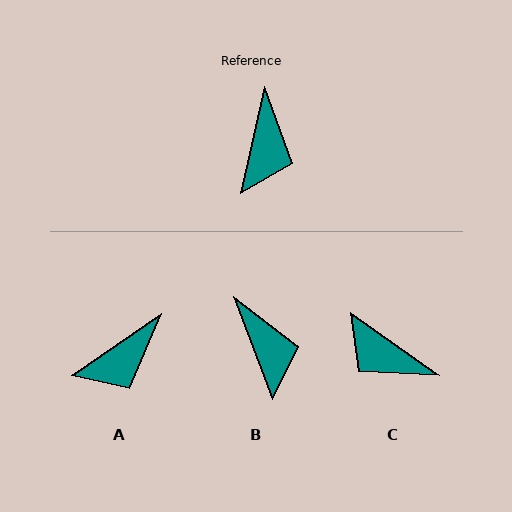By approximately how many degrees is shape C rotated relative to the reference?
Approximately 112 degrees clockwise.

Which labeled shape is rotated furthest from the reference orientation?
C, about 112 degrees away.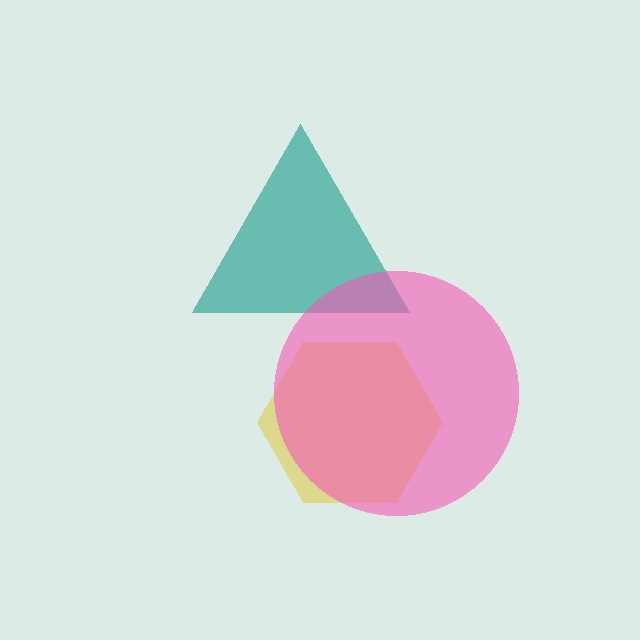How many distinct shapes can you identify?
There are 3 distinct shapes: a teal triangle, a yellow hexagon, a pink circle.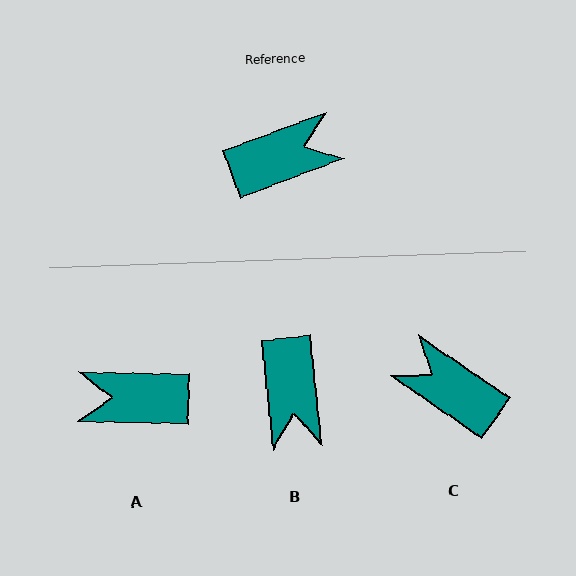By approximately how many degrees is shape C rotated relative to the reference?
Approximately 125 degrees counter-clockwise.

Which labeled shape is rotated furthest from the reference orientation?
A, about 158 degrees away.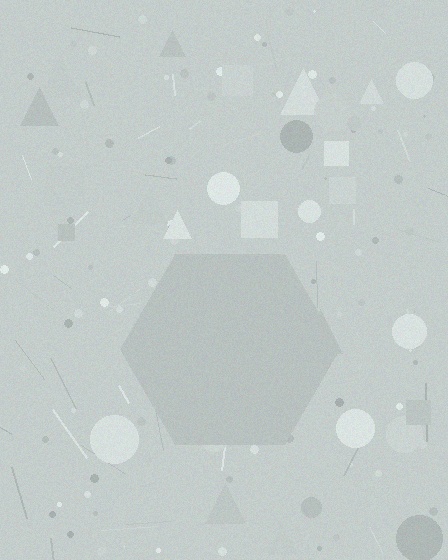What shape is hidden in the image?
A hexagon is hidden in the image.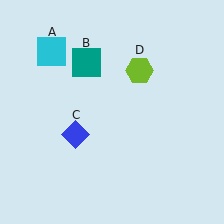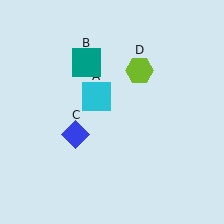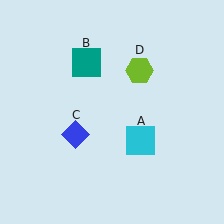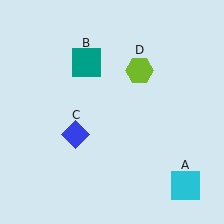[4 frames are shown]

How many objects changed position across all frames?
1 object changed position: cyan square (object A).